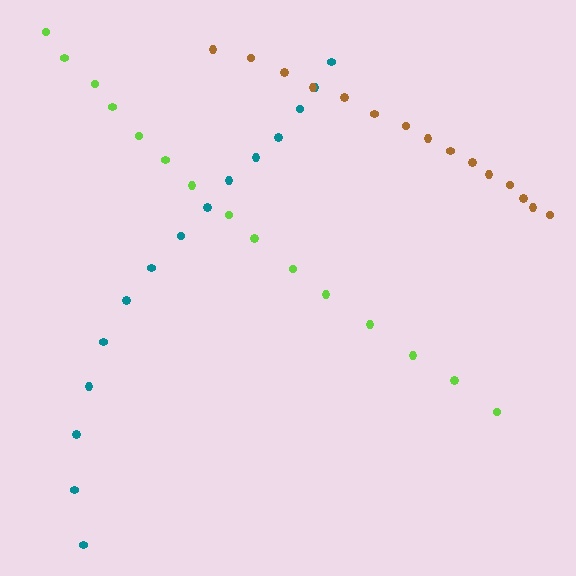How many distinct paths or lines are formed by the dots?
There are 3 distinct paths.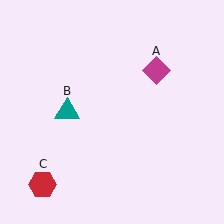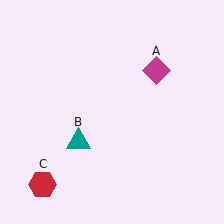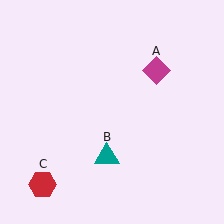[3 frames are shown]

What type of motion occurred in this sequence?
The teal triangle (object B) rotated counterclockwise around the center of the scene.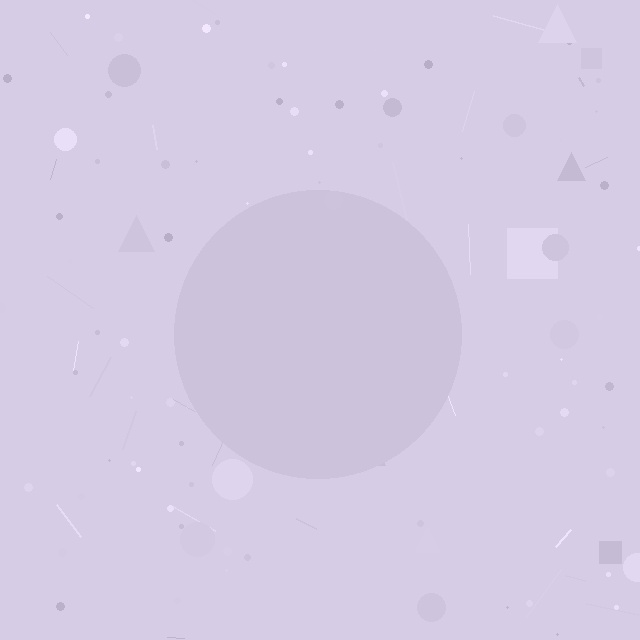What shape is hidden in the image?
A circle is hidden in the image.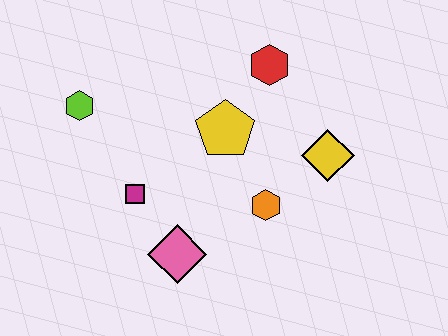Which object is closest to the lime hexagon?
The magenta square is closest to the lime hexagon.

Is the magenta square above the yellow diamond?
No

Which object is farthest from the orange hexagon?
The lime hexagon is farthest from the orange hexagon.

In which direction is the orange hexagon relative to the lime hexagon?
The orange hexagon is to the right of the lime hexagon.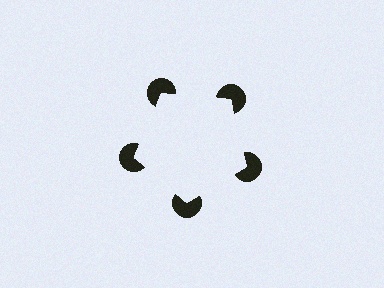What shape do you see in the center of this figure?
An illusory pentagon — its edges are inferred from the aligned wedge cuts in the pac-man discs, not physically drawn.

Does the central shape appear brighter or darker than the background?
It typically appears slightly brighter than the background, even though no actual brightness change is drawn.